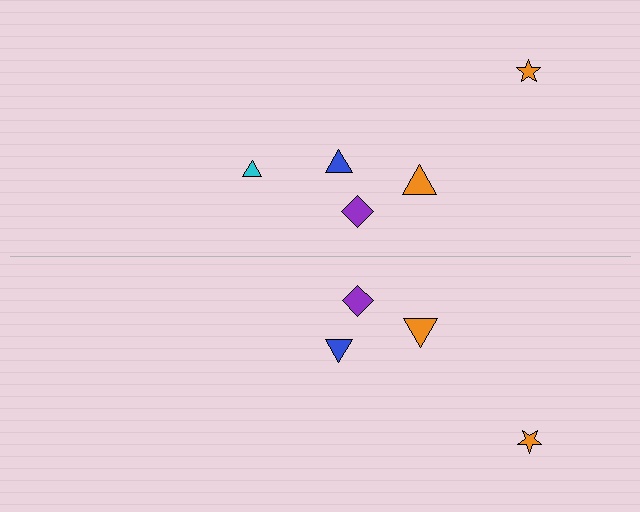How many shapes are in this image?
There are 9 shapes in this image.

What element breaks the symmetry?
A cyan triangle is missing from the bottom side.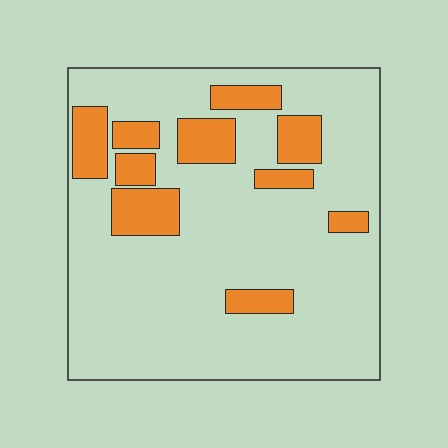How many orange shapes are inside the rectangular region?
10.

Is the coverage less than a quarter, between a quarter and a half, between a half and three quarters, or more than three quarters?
Less than a quarter.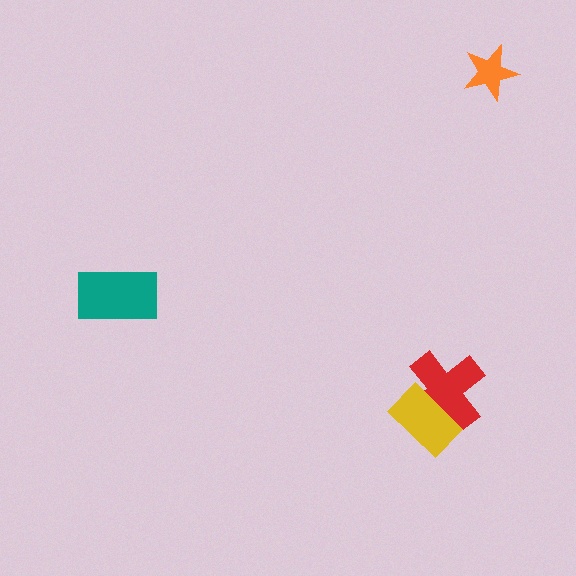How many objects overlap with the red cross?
1 object overlaps with the red cross.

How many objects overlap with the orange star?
0 objects overlap with the orange star.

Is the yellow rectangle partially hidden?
No, no other shape covers it.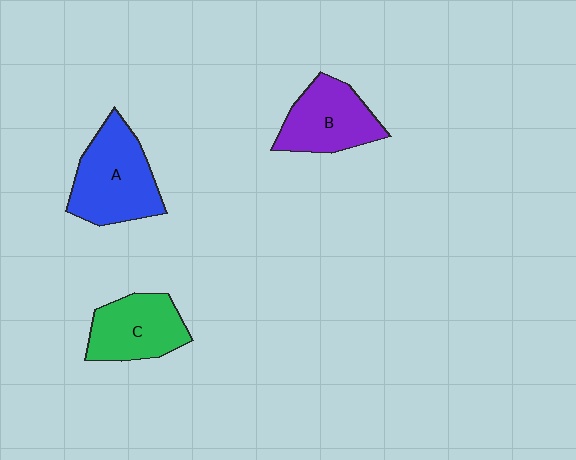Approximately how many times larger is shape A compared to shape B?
Approximately 1.2 times.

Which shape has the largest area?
Shape A (blue).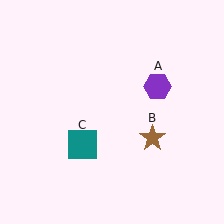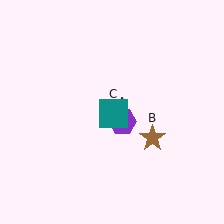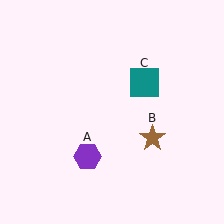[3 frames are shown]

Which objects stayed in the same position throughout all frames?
Brown star (object B) remained stationary.